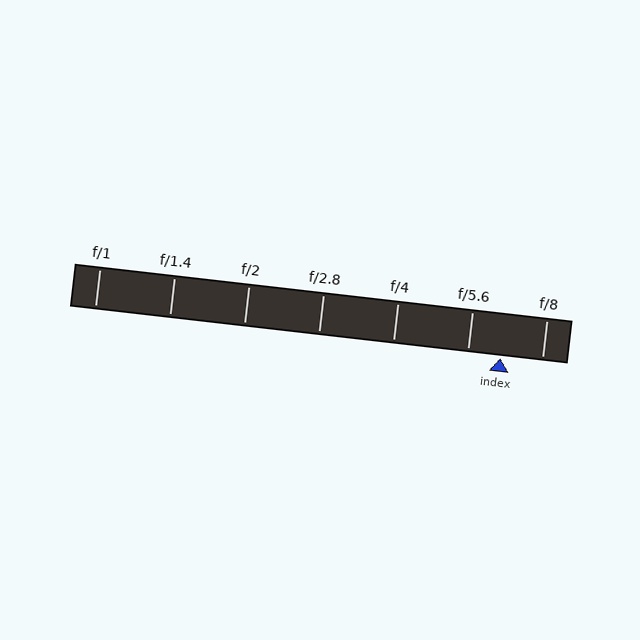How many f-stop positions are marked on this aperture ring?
There are 7 f-stop positions marked.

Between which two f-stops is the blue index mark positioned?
The index mark is between f/5.6 and f/8.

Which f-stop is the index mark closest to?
The index mark is closest to f/5.6.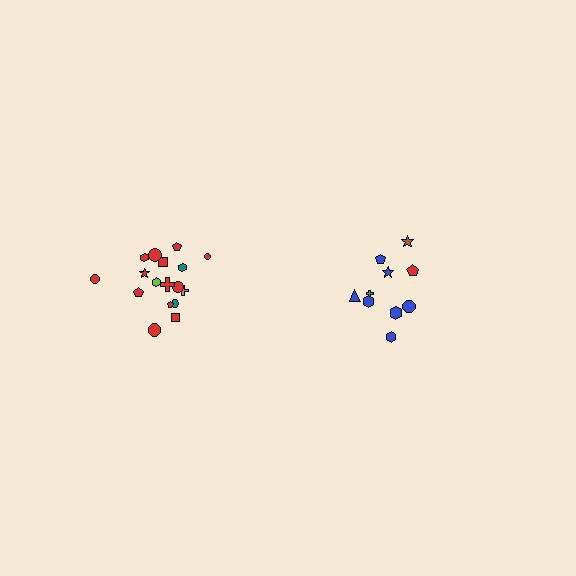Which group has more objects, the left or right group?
The left group.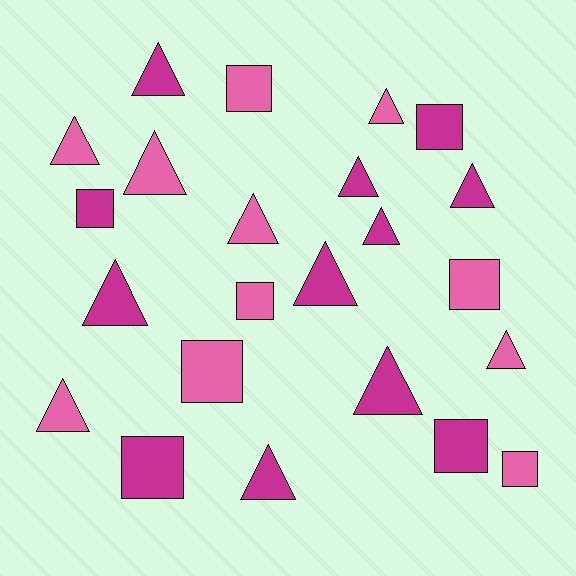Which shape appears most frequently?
Triangle, with 14 objects.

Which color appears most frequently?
Magenta, with 12 objects.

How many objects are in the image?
There are 23 objects.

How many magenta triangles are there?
There are 8 magenta triangles.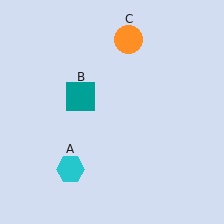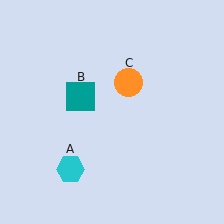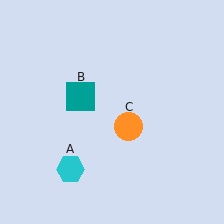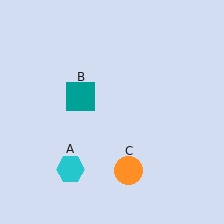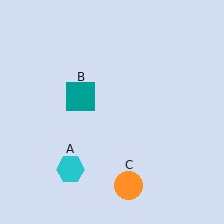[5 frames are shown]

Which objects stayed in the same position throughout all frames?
Cyan hexagon (object A) and teal square (object B) remained stationary.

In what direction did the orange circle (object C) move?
The orange circle (object C) moved down.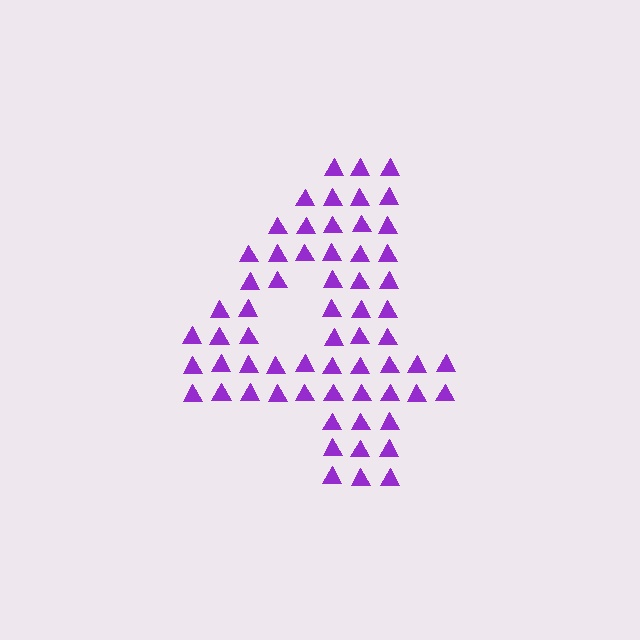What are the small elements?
The small elements are triangles.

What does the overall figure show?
The overall figure shows the digit 4.